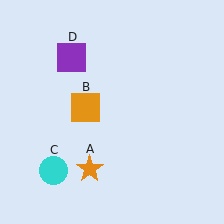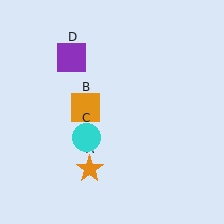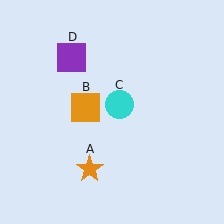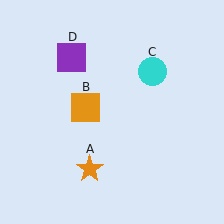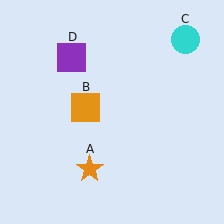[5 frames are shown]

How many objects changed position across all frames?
1 object changed position: cyan circle (object C).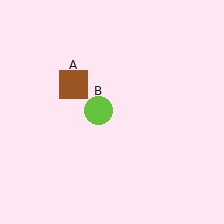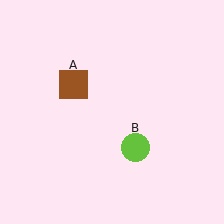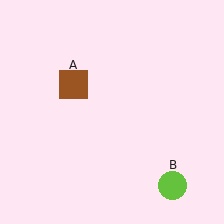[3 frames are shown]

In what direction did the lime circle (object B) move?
The lime circle (object B) moved down and to the right.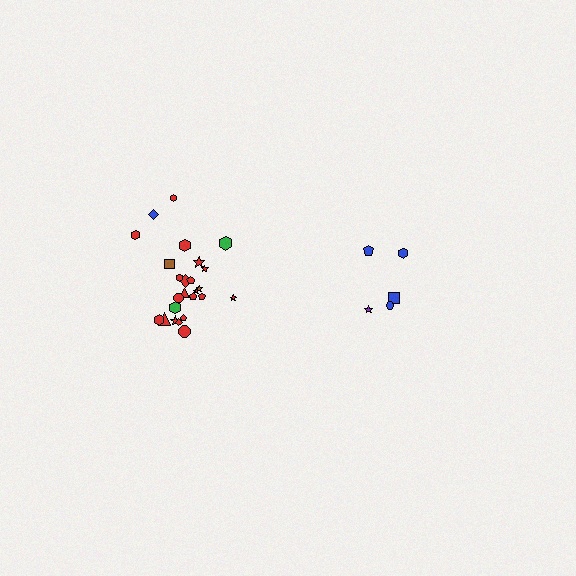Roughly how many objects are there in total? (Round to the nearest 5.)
Roughly 30 objects in total.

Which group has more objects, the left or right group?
The left group.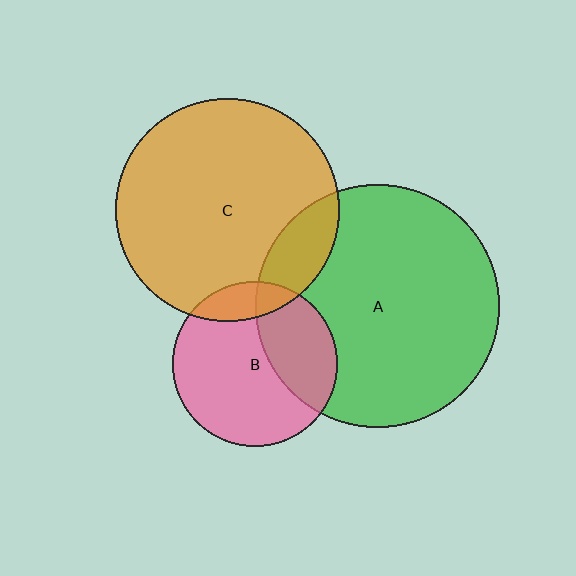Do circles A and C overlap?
Yes.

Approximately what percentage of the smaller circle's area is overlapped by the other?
Approximately 15%.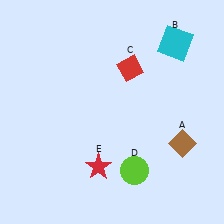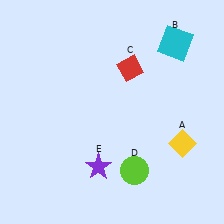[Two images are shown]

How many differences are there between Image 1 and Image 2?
There are 2 differences between the two images.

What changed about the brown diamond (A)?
In Image 1, A is brown. In Image 2, it changed to yellow.